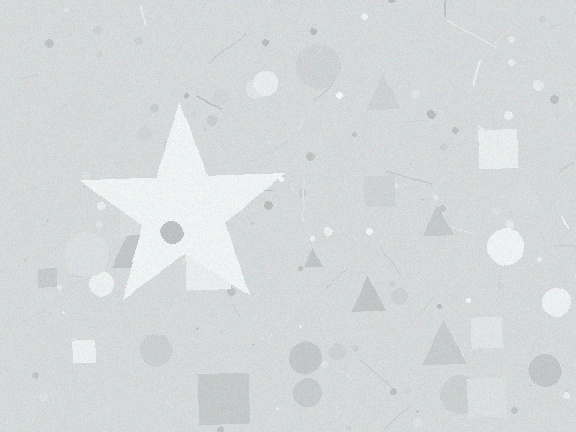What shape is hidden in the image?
A star is hidden in the image.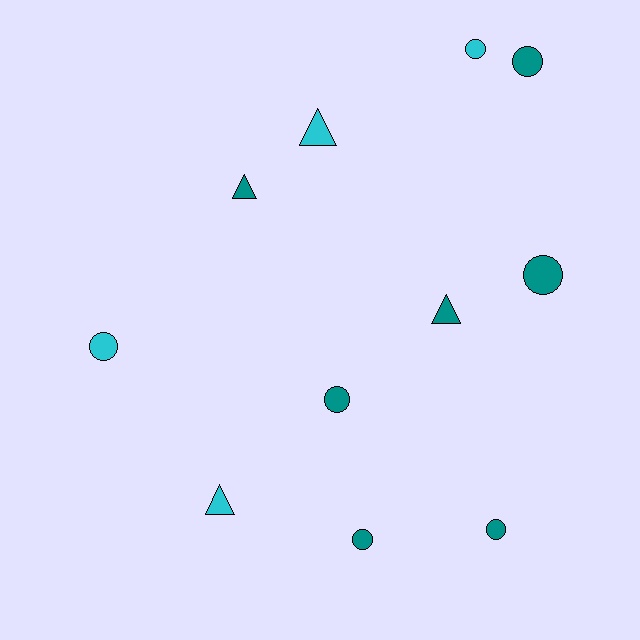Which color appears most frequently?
Teal, with 7 objects.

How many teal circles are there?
There are 5 teal circles.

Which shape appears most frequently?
Circle, with 7 objects.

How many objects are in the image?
There are 11 objects.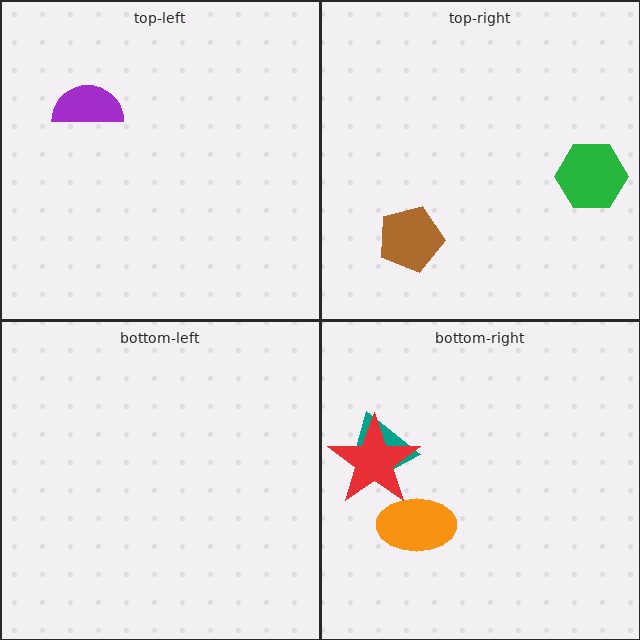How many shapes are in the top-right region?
2.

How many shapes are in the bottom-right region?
3.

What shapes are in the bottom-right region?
The orange ellipse, the teal trapezoid, the red star.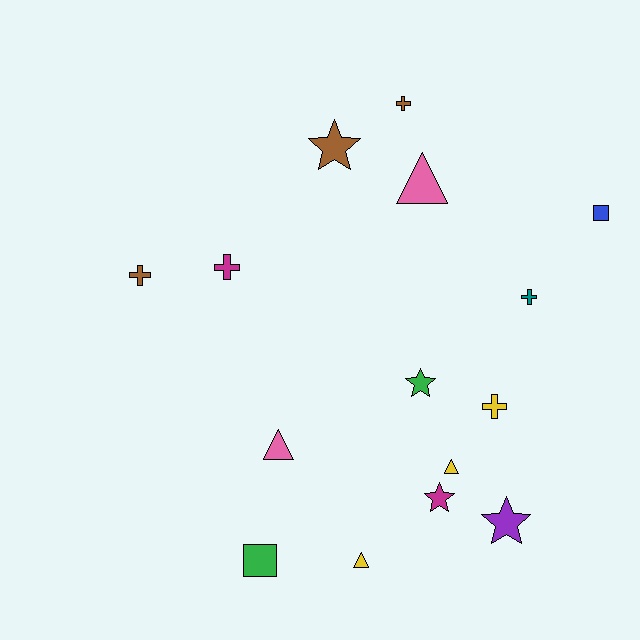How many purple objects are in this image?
There is 1 purple object.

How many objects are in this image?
There are 15 objects.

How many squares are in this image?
There are 2 squares.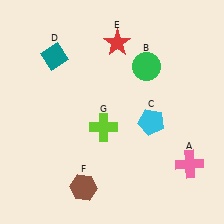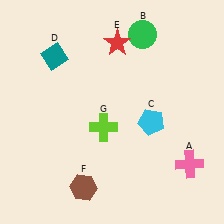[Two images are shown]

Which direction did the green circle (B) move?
The green circle (B) moved up.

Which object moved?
The green circle (B) moved up.